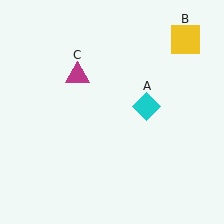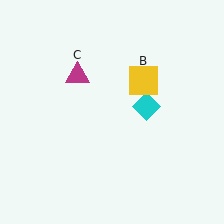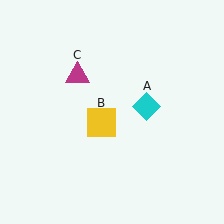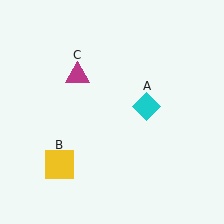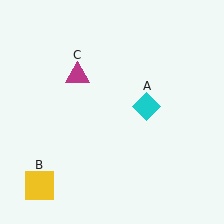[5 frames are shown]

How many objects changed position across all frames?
1 object changed position: yellow square (object B).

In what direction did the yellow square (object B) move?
The yellow square (object B) moved down and to the left.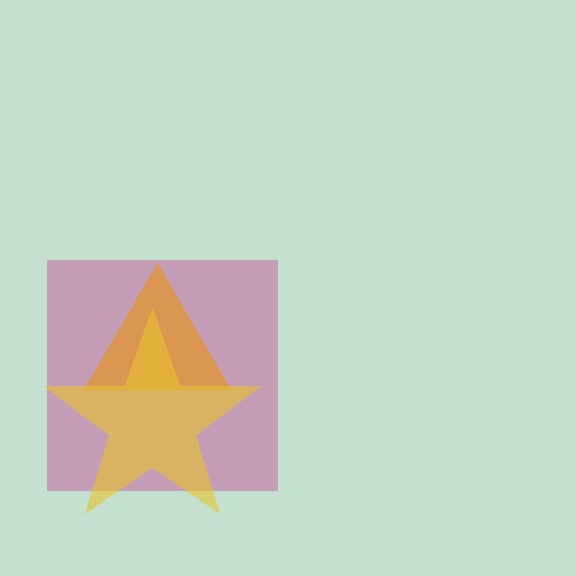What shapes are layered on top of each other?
The layered shapes are: a magenta square, an orange triangle, a yellow star.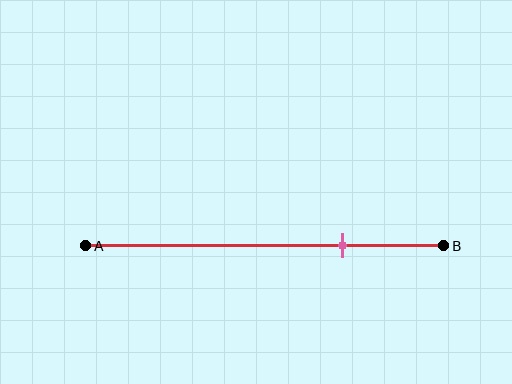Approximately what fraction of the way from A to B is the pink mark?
The pink mark is approximately 70% of the way from A to B.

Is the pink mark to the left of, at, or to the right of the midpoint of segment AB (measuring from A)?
The pink mark is to the right of the midpoint of segment AB.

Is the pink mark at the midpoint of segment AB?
No, the mark is at about 70% from A, not at the 50% midpoint.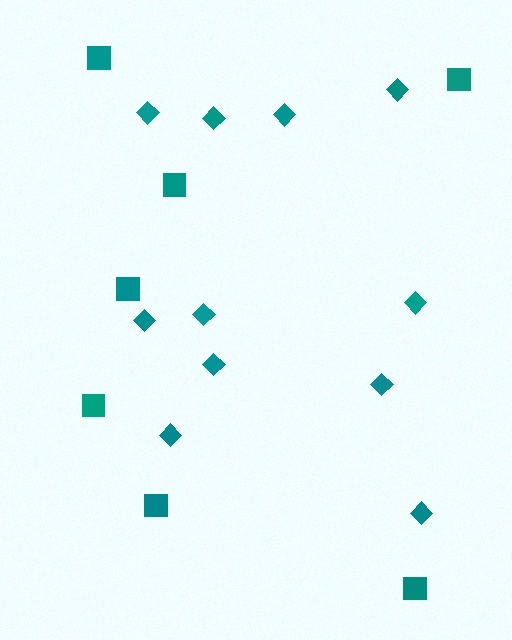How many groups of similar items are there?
There are 2 groups: one group of diamonds (11) and one group of squares (7).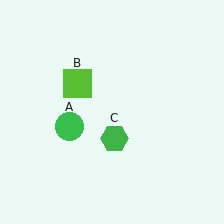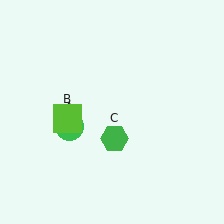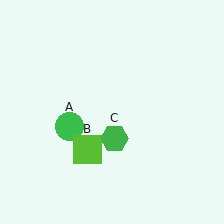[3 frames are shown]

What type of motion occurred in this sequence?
The lime square (object B) rotated counterclockwise around the center of the scene.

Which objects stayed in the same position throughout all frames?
Green circle (object A) and green hexagon (object C) remained stationary.